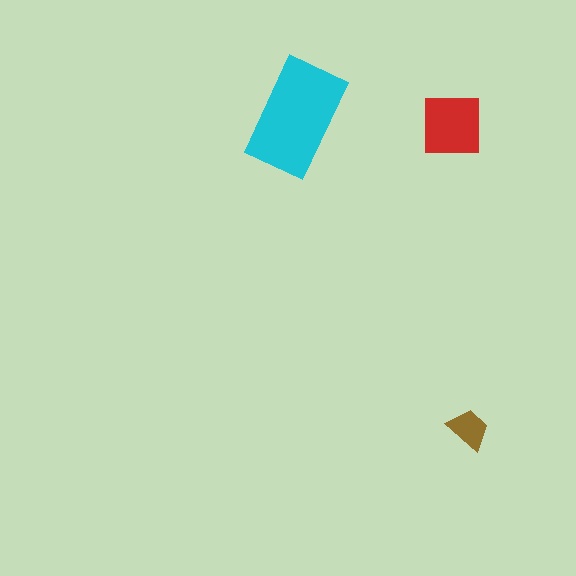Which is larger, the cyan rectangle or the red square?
The cyan rectangle.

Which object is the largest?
The cyan rectangle.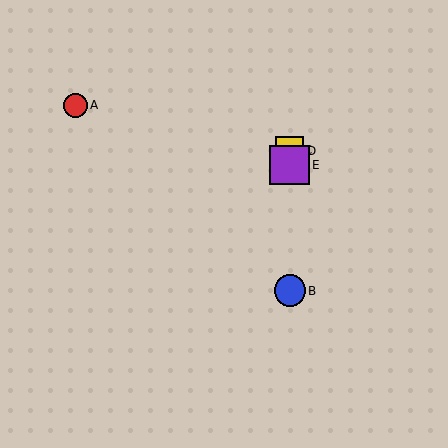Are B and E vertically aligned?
Yes, both are at x≈290.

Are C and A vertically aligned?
No, C is at x≈290 and A is at x≈75.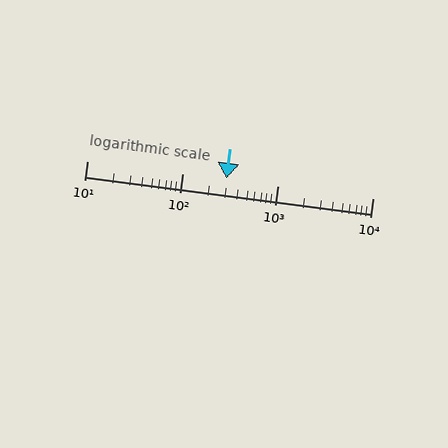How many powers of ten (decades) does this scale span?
The scale spans 3 decades, from 10 to 10000.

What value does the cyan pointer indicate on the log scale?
The pointer indicates approximately 290.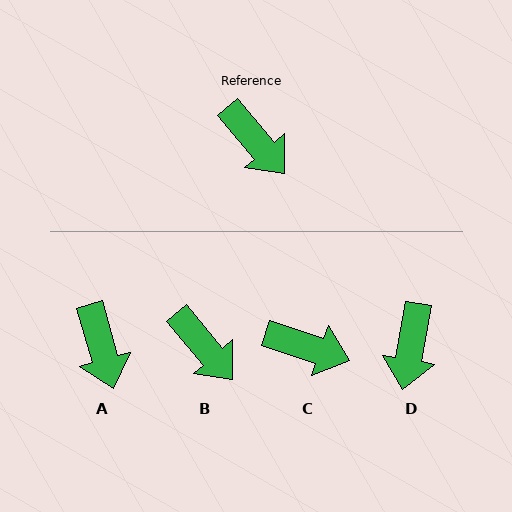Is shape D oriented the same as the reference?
No, it is off by about 50 degrees.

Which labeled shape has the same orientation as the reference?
B.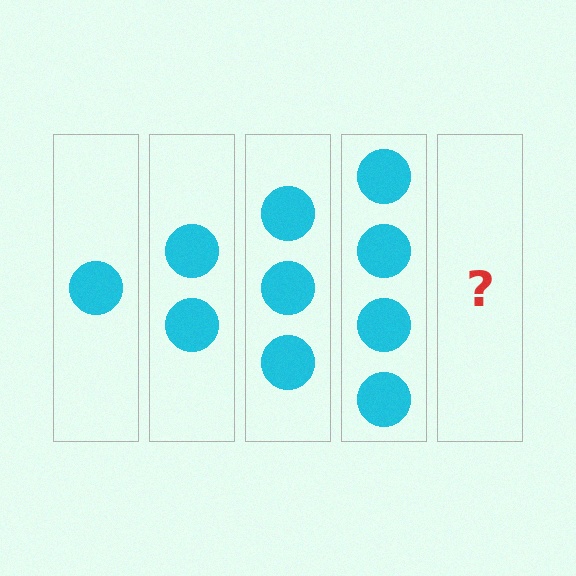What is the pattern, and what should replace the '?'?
The pattern is that each step adds one more circle. The '?' should be 5 circles.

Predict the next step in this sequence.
The next step is 5 circles.